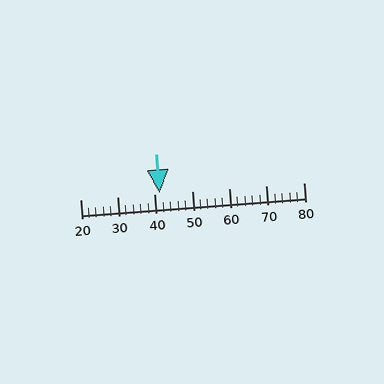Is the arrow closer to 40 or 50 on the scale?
The arrow is closer to 40.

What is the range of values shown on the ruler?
The ruler shows values from 20 to 80.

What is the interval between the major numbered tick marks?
The major tick marks are spaced 10 units apart.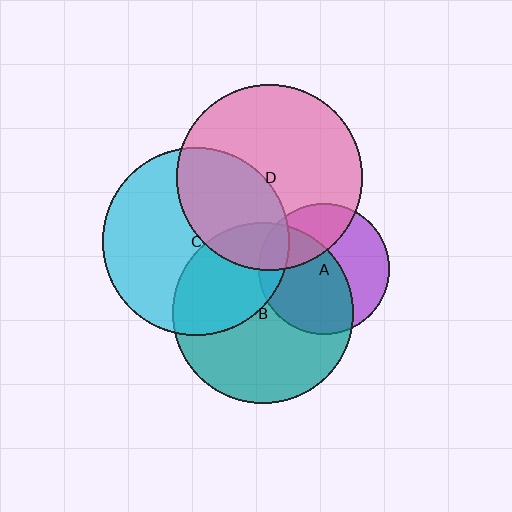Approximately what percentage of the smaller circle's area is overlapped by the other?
Approximately 15%.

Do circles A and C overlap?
Yes.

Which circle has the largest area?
Circle C (cyan).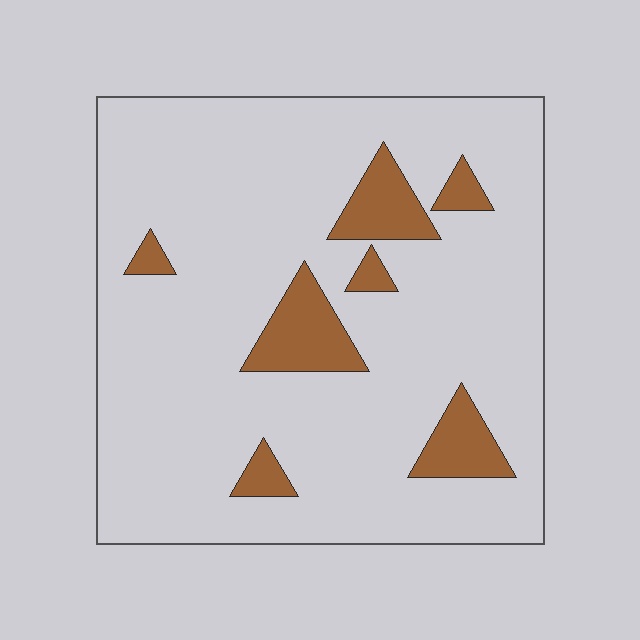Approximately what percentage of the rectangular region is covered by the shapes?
Approximately 10%.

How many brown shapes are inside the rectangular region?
7.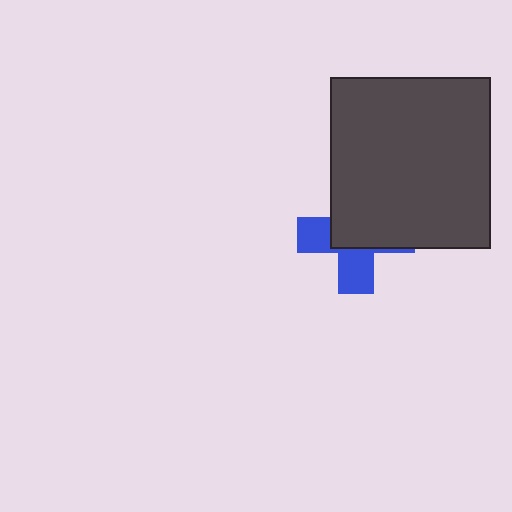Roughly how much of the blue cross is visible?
A small part of it is visible (roughly 41%).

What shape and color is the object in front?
The object in front is a dark gray rectangle.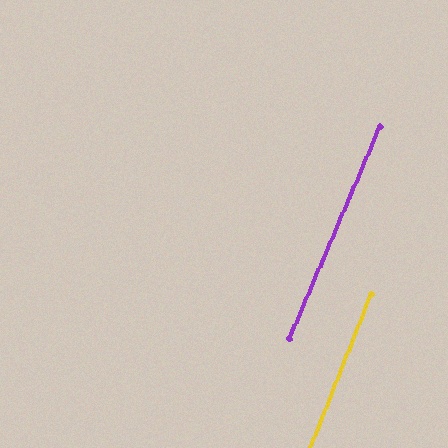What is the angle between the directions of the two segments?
Approximately 1 degree.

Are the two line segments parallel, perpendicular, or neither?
Parallel — their directions differ by only 1.5°.